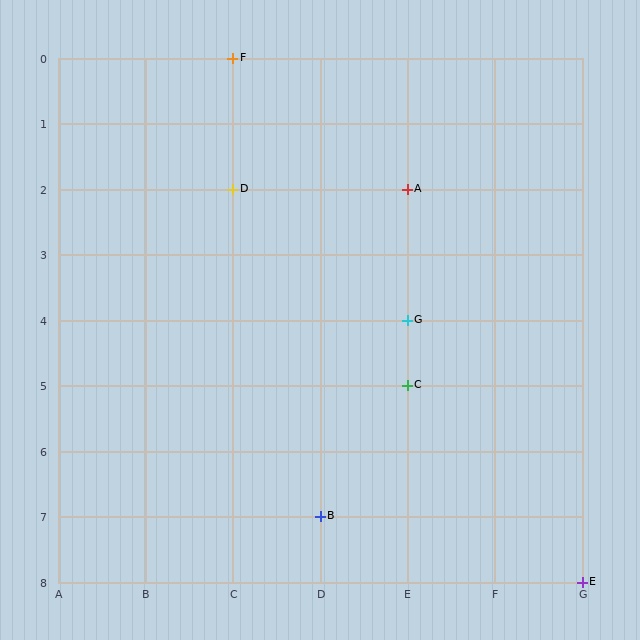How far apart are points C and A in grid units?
Points C and A are 3 rows apart.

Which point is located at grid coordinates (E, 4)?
Point G is at (E, 4).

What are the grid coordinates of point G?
Point G is at grid coordinates (E, 4).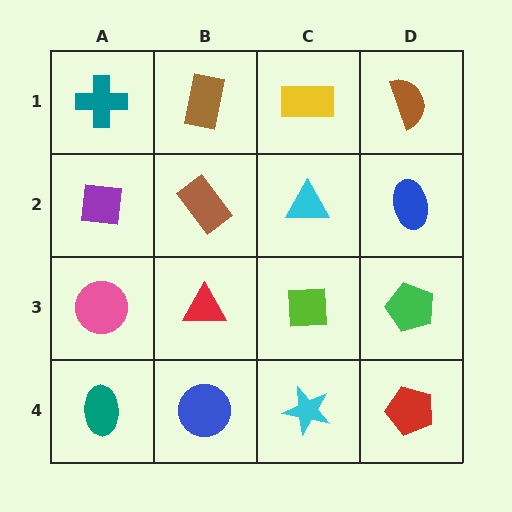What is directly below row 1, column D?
A blue ellipse.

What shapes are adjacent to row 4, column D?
A green pentagon (row 3, column D), a cyan star (row 4, column C).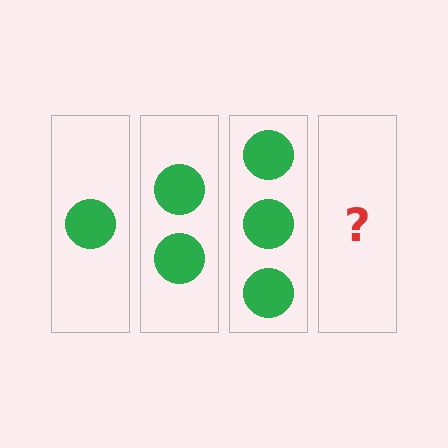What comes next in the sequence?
The next element should be 4 circles.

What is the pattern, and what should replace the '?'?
The pattern is that each step adds one more circle. The '?' should be 4 circles.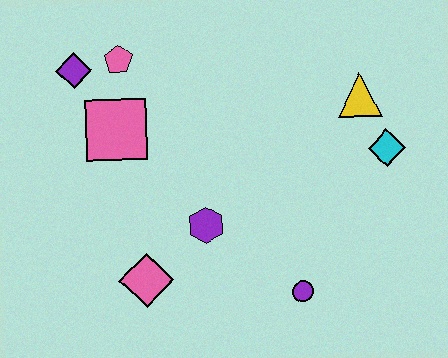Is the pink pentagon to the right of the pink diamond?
No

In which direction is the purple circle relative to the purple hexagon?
The purple circle is to the right of the purple hexagon.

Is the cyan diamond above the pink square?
No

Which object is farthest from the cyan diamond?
The purple diamond is farthest from the cyan diamond.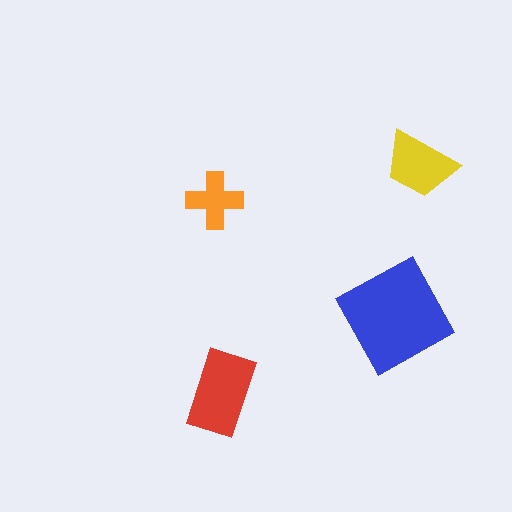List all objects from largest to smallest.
The blue diamond, the red rectangle, the yellow trapezoid, the orange cross.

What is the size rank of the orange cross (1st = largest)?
4th.